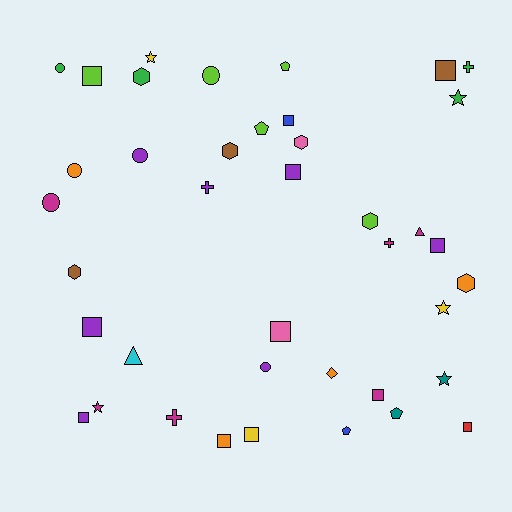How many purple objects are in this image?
There are 7 purple objects.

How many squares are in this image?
There are 12 squares.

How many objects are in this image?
There are 40 objects.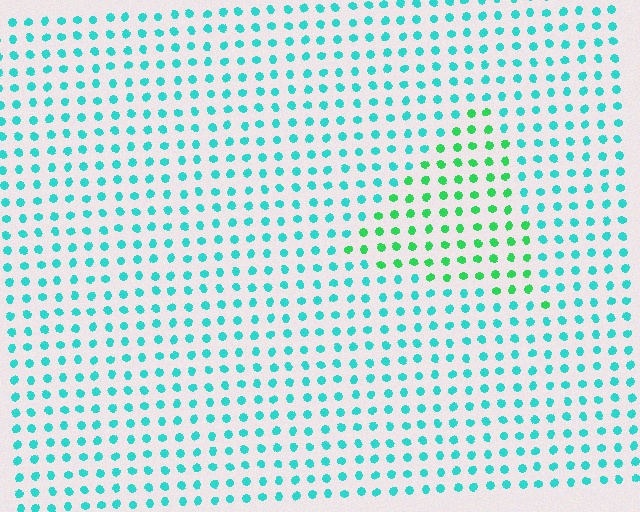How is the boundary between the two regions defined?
The boundary is defined purely by a slight shift in hue (about 41 degrees). Spacing, size, and orientation are identical on both sides.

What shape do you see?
I see a triangle.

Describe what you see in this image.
The image is filled with small cyan elements in a uniform arrangement. A triangle-shaped region is visible where the elements are tinted to a slightly different hue, forming a subtle color boundary.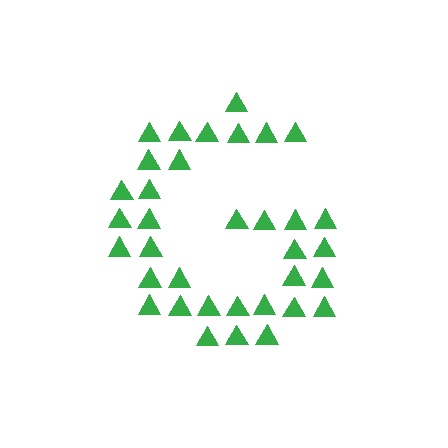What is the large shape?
The large shape is the letter G.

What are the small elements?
The small elements are triangles.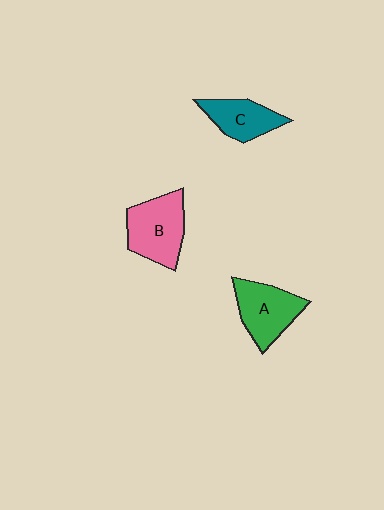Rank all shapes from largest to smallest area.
From largest to smallest: B (pink), A (green), C (teal).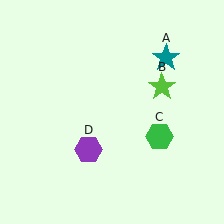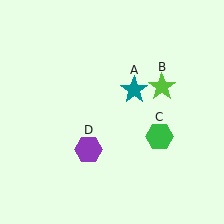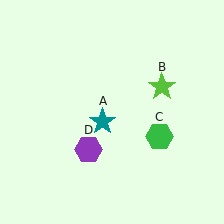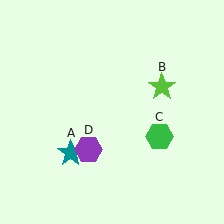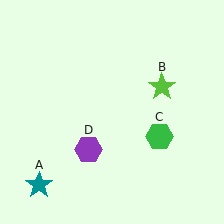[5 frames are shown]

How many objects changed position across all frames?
1 object changed position: teal star (object A).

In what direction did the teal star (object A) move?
The teal star (object A) moved down and to the left.